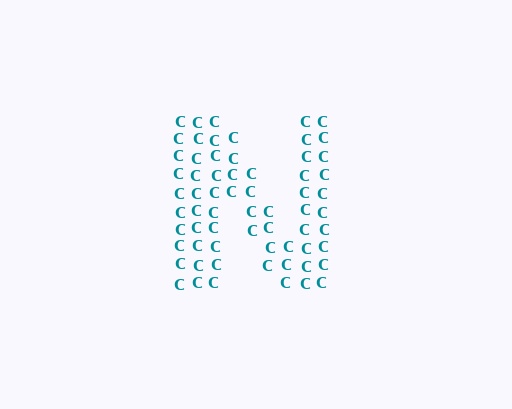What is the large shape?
The large shape is the letter N.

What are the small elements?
The small elements are letter C's.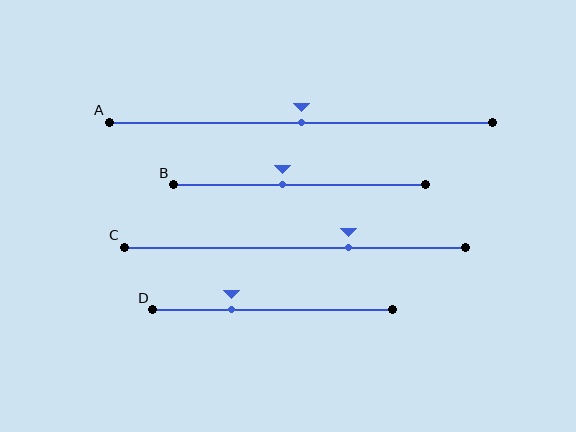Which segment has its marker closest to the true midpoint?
Segment A has its marker closest to the true midpoint.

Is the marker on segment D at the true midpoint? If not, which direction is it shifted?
No, the marker on segment D is shifted to the left by about 17% of the segment length.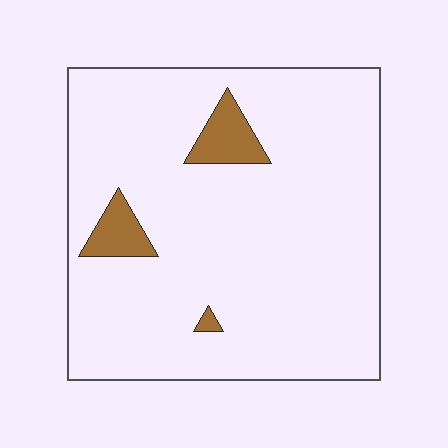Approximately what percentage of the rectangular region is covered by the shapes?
Approximately 5%.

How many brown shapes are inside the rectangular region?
3.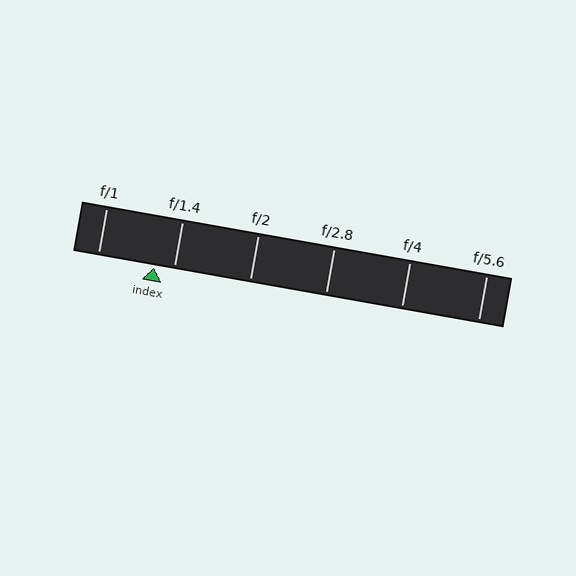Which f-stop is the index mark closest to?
The index mark is closest to f/1.4.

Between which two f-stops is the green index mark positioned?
The index mark is between f/1 and f/1.4.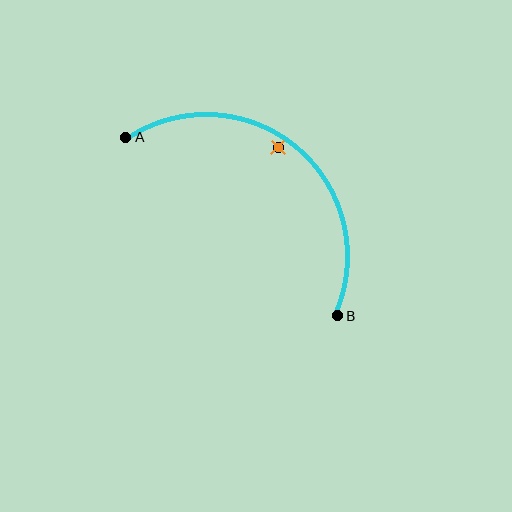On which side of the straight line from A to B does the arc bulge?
The arc bulges above and to the right of the straight line connecting A and B.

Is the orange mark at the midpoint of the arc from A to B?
No — the orange mark does not lie on the arc at all. It sits slightly inside the curve.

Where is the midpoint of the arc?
The arc midpoint is the point on the curve farthest from the straight line joining A and B. It sits above and to the right of that line.